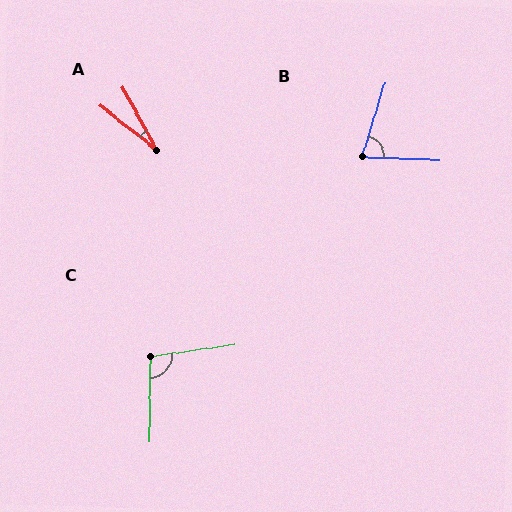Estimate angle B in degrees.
Approximately 75 degrees.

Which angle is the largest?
C, at approximately 99 degrees.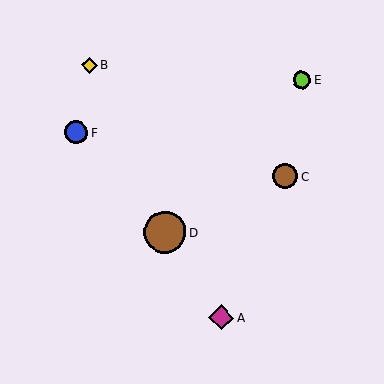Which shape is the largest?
The brown circle (labeled D) is the largest.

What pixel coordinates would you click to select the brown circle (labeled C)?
Click at (286, 177) to select the brown circle C.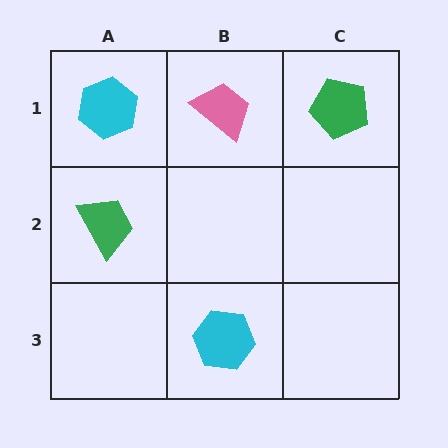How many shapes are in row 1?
3 shapes.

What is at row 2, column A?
A green trapezoid.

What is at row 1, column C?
A green pentagon.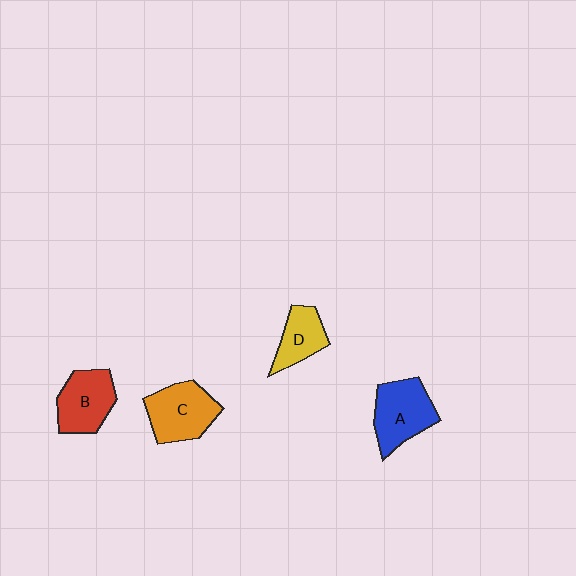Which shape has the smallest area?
Shape D (yellow).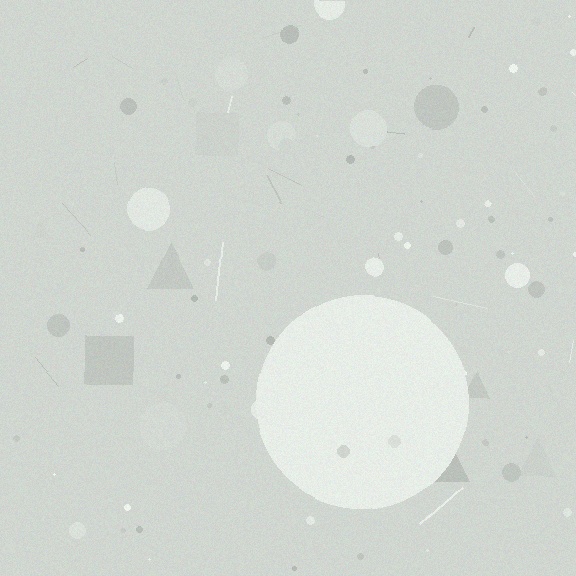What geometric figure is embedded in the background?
A circle is embedded in the background.